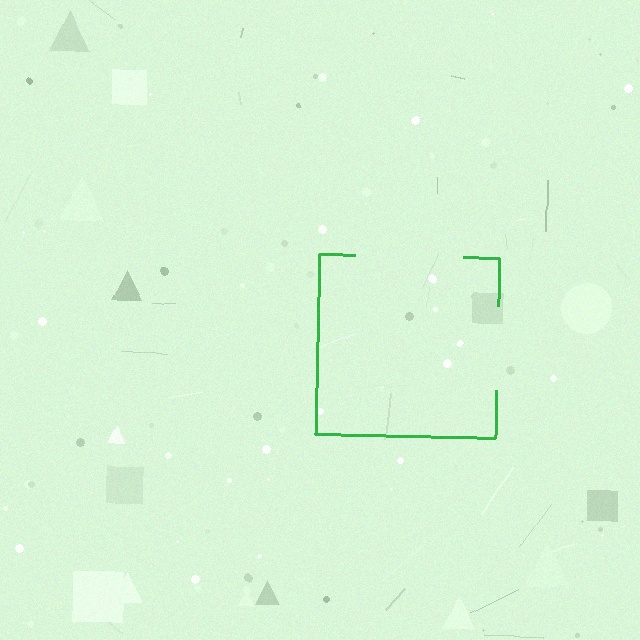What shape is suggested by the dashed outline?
The dashed outline suggests a square.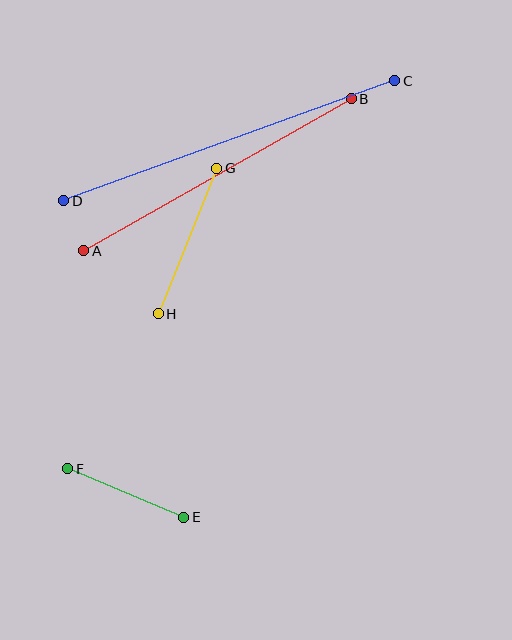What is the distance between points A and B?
The distance is approximately 307 pixels.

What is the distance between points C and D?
The distance is approximately 352 pixels.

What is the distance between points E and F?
The distance is approximately 126 pixels.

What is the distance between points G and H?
The distance is approximately 157 pixels.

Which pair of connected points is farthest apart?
Points C and D are farthest apart.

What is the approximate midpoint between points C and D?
The midpoint is at approximately (229, 141) pixels.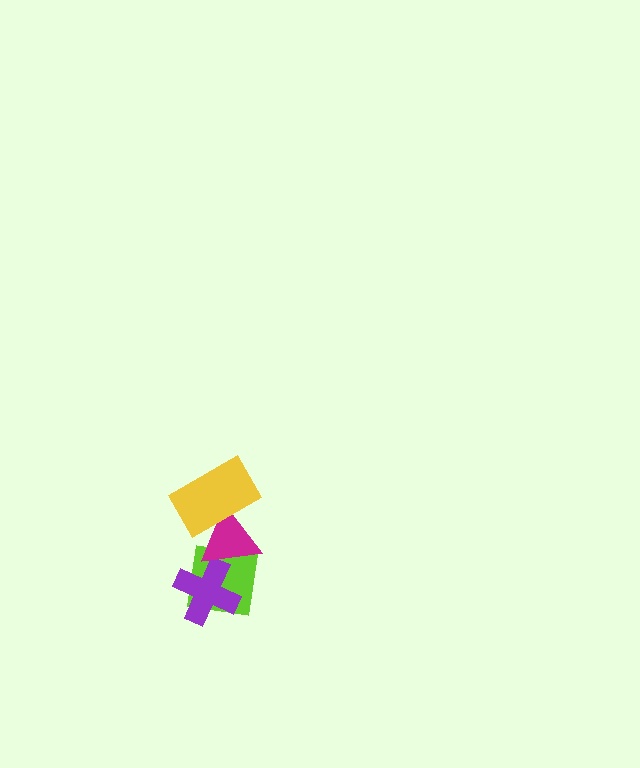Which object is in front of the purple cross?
The magenta triangle is in front of the purple cross.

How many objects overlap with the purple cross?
2 objects overlap with the purple cross.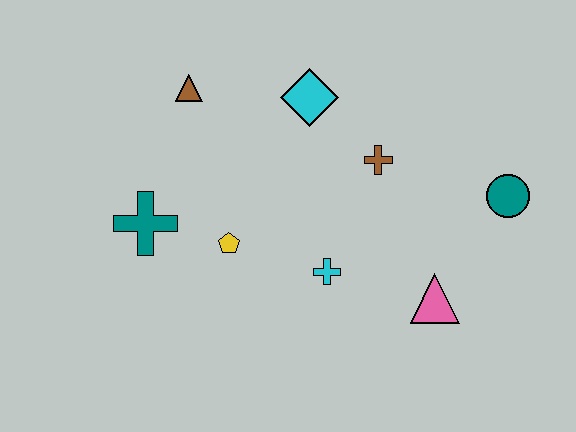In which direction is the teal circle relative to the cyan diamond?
The teal circle is to the right of the cyan diamond.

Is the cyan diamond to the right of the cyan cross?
No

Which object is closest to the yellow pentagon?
The teal cross is closest to the yellow pentagon.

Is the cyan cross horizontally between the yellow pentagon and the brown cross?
Yes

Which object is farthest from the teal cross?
The teal circle is farthest from the teal cross.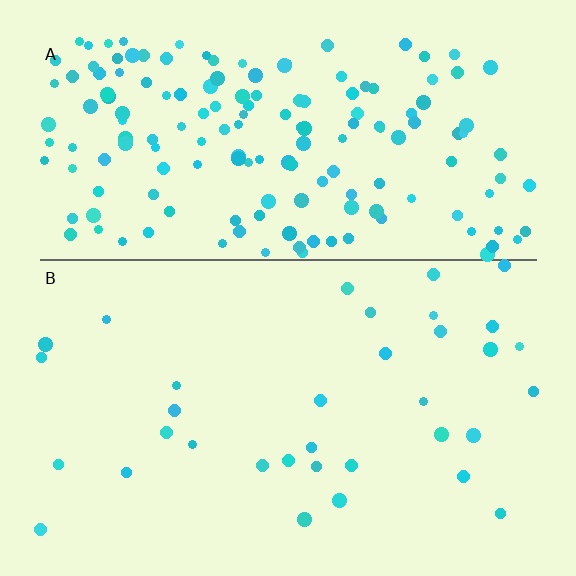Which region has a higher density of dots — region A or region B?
A (the top).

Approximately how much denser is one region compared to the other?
Approximately 4.8× — region A over region B.